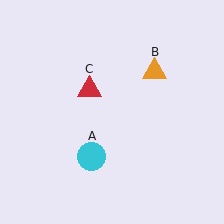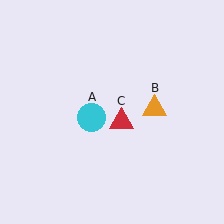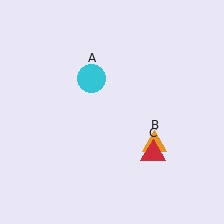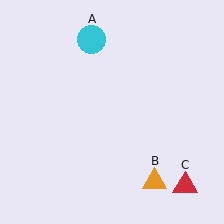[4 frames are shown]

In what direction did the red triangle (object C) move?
The red triangle (object C) moved down and to the right.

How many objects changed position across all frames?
3 objects changed position: cyan circle (object A), orange triangle (object B), red triangle (object C).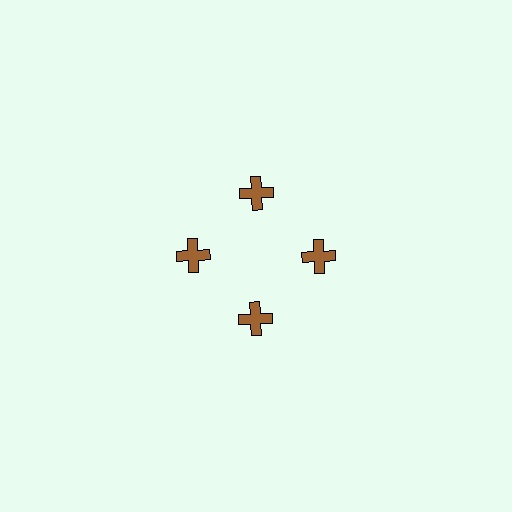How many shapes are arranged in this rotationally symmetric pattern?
There are 4 shapes, arranged in 4 groups of 1.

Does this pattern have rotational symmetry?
Yes, this pattern has 4-fold rotational symmetry. It looks the same after rotating 90 degrees around the center.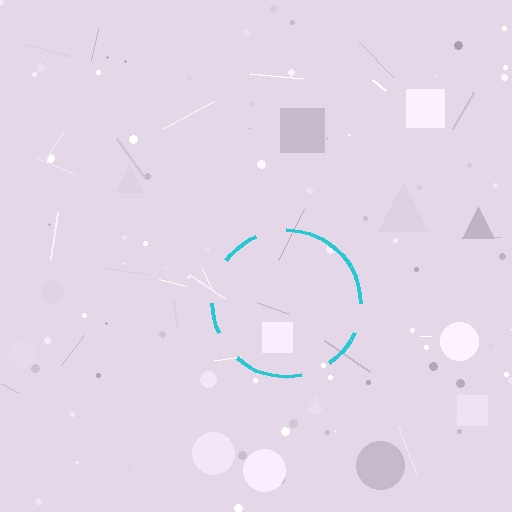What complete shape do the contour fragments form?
The contour fragments form a circle.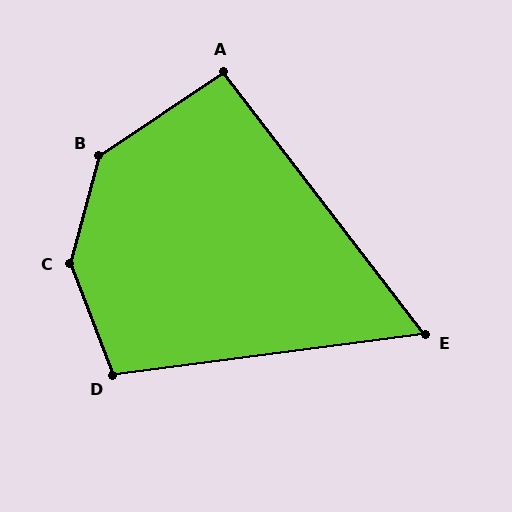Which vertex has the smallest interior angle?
E, at approximately 60 degrees.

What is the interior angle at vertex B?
Approximately 139 degrees (obtuse).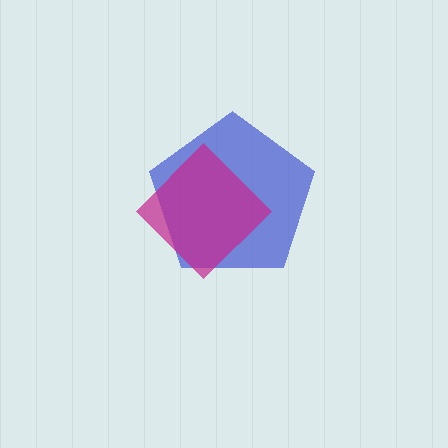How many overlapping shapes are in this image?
There are 2 overlapping shapes in the image.